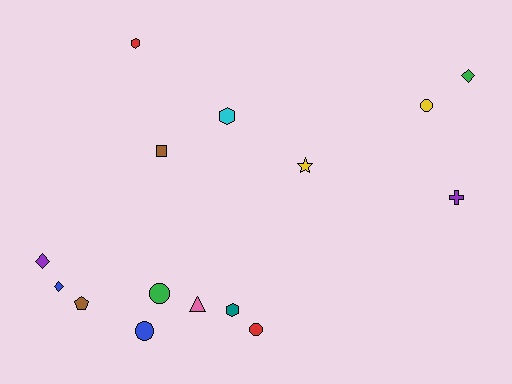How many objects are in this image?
There are 15 objects.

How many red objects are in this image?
There are 2 red objects.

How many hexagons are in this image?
There are 3 hexagons.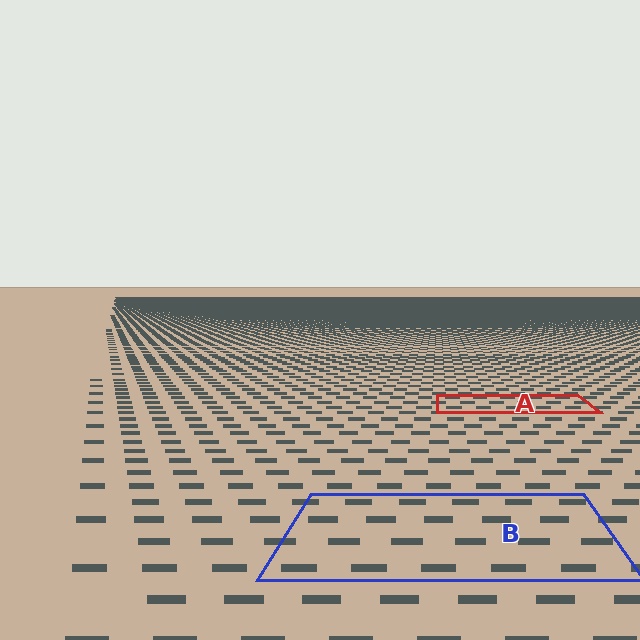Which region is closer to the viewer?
Region B is closer. The texture elements there are larger and more spread out.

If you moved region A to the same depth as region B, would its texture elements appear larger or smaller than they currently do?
They would appear larger. At a closer depth, the same texture elements are projected at a bigger on-screen size.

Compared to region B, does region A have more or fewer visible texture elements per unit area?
Region A has more texture elements per unit area — they are packed more densely because it is farther away.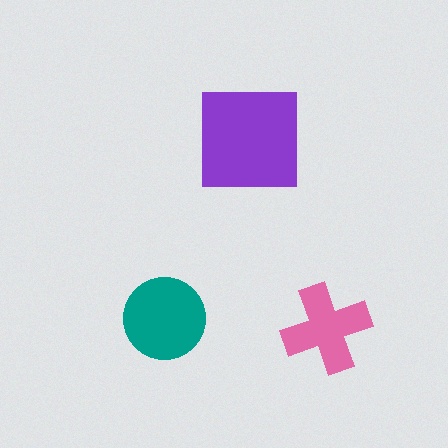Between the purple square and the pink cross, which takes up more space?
The purple square.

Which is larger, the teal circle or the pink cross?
The teal circle.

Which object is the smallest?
The pink cross.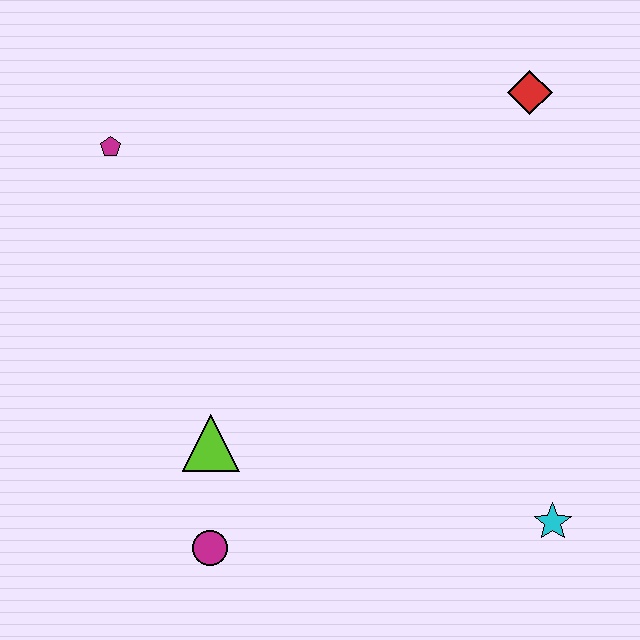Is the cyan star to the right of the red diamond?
Yes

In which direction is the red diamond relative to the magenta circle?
The red diamond is above the magenta circle.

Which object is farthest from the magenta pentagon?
The cyan star is farthest from the magenta pentagon.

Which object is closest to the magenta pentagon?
The lime triangle is closest to the magenta pentagon.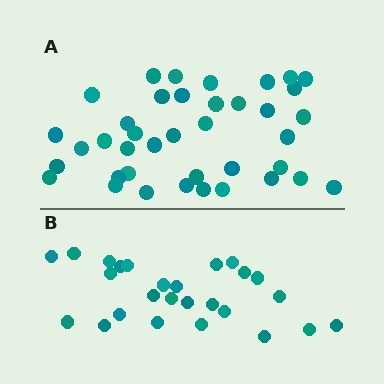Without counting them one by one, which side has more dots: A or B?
Region A (the top region) has more dots.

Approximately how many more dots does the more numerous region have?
Region A has approximately 15 more dots than region B.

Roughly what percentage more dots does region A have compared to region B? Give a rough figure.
About 50% more.